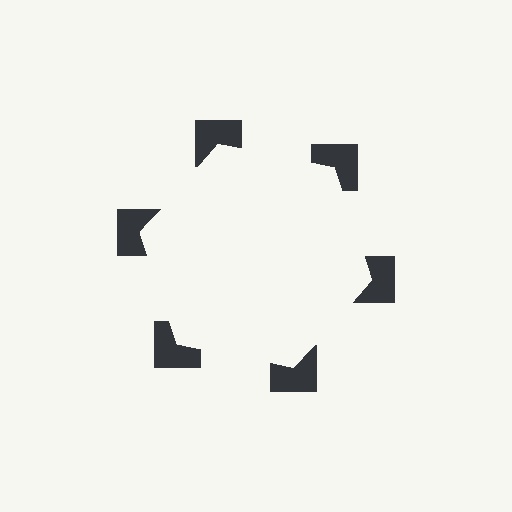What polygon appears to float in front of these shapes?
An illusory hexagon — its edges are inferred from the aligned wedge cuts in the notched squares, not physically drawn.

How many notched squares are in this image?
There are 6 — one at each vertex of the illusory hexagon.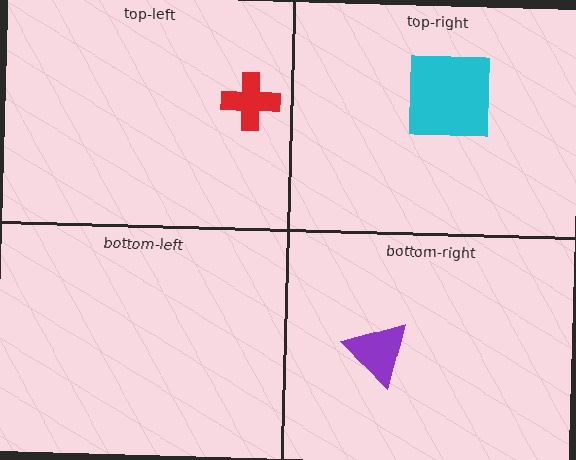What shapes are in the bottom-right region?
The purple triangle.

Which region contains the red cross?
The top-left region.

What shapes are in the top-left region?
The red cross.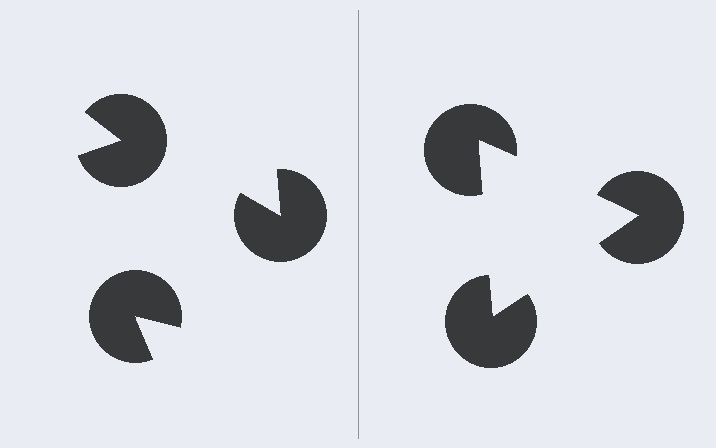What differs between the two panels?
The pac-man discs are positioned identically on both sides; only the wedge orientations differ. On the right they align to a triangle; on the left they are misaligned.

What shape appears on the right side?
An illusory triangle.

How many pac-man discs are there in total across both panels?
6 — 3 on each side.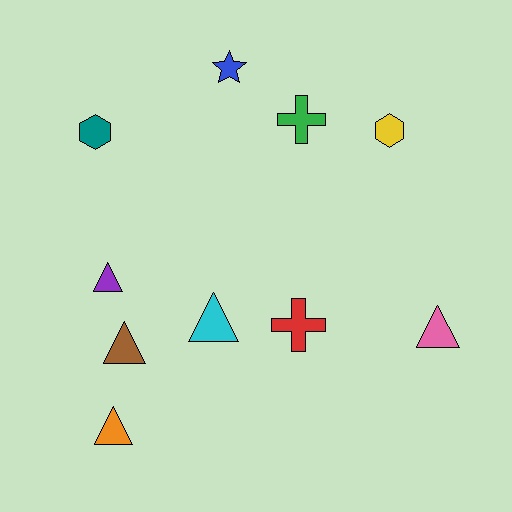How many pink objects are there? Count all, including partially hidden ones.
There is 1 pink object.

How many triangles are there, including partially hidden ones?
There are 5 triangles.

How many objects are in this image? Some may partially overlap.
There are 10 objects.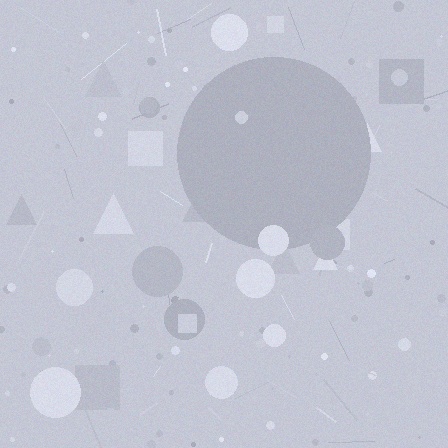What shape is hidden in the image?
A circle is hidden in the image.